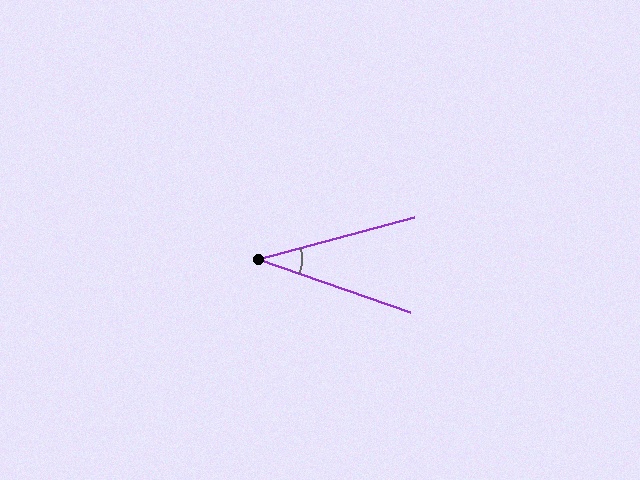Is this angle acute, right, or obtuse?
It is acute.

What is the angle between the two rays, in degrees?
Approximately 34 degrees.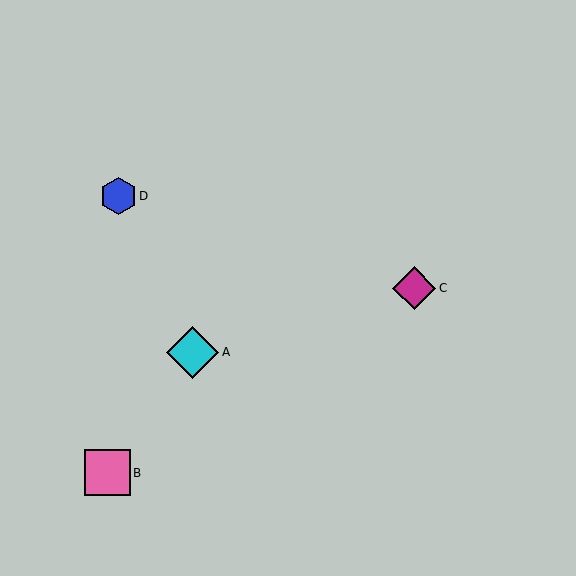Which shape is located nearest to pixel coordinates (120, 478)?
The pink square (labeled B) at (107, 473) is nearest to that location.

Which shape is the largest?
The cyan diamond (labeled A) is the largest.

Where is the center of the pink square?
The center of the pink square is at (107, 473).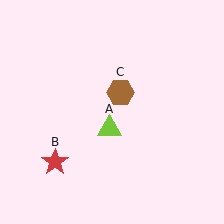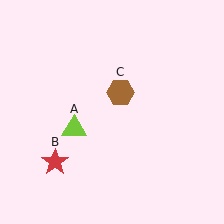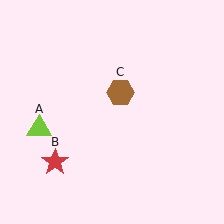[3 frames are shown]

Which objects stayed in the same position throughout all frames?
Red star (object B) and brown hexagon (object C) remained stationary.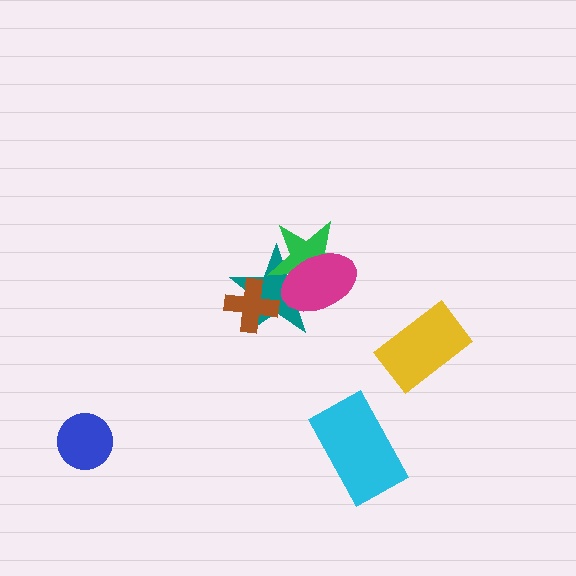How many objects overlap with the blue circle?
0 objects overlap with the blue circle.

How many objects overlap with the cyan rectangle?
0 objects overlap with the cyan rectangle.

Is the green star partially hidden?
Yes, it is partially covered by another shape.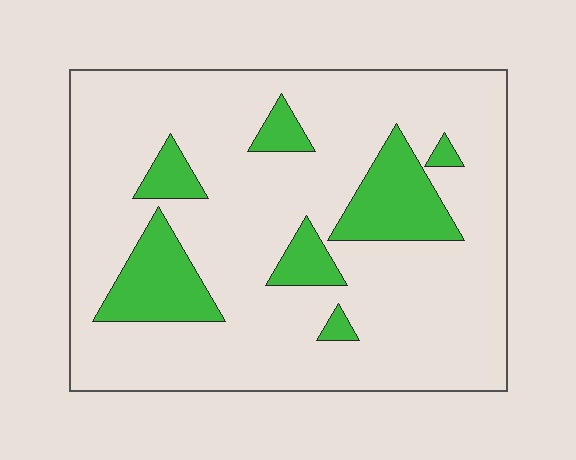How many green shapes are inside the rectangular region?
7.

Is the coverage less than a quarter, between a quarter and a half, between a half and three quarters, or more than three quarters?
Less than a quarter.